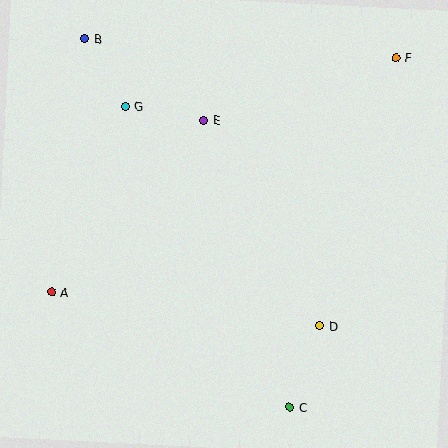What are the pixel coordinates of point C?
Point C is at (290, 407).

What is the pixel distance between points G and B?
The distance between G and B is 79 pixels.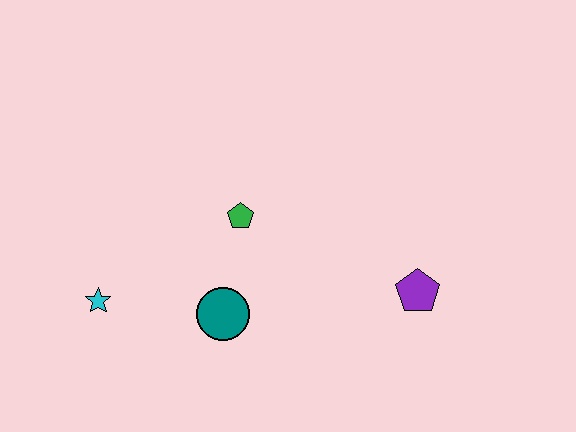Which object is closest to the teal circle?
The green pentagon is closest to the teal circle.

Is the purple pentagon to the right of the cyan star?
Yes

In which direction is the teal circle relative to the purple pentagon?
The teal circle is to the left of the purple pentagon.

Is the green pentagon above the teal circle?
Yes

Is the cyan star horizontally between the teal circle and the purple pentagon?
No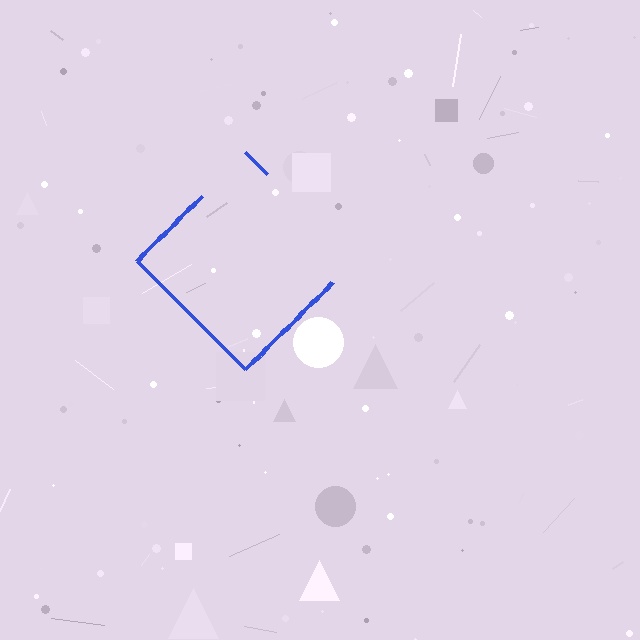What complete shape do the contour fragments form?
The contour fragments form a diamond.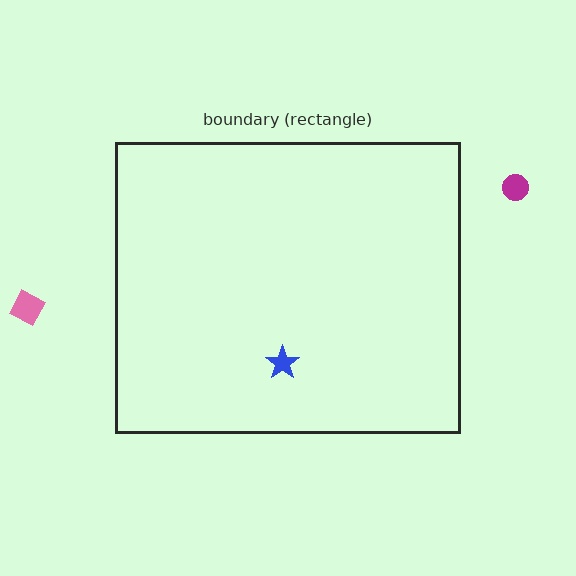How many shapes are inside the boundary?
1 inside, 2 outside.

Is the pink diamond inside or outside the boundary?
Outside.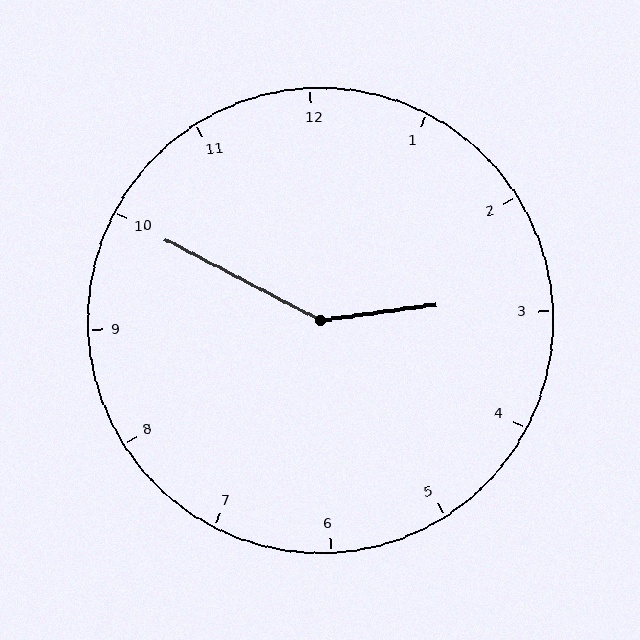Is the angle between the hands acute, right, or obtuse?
It is obtuse.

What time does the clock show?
2:50.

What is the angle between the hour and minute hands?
Approximately 145 degrees.